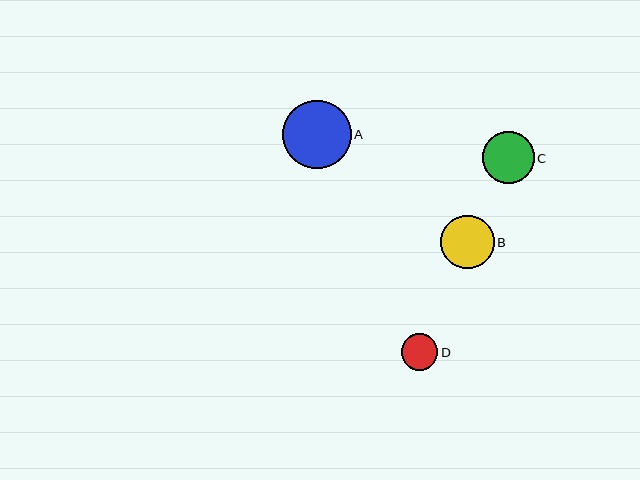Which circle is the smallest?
Circle D is the smallest with a size of approximately 36 pixels.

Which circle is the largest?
Circle A is the largest with a size of approximately 68 pixels.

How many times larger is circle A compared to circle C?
Circle A is approximately 1.3 times the size of circle C.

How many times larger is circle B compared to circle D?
Circle B is approximately 1.5 times the size of circle D.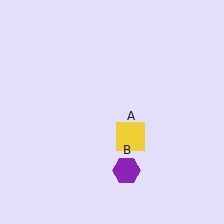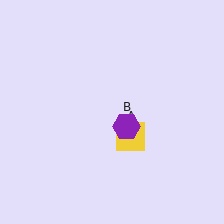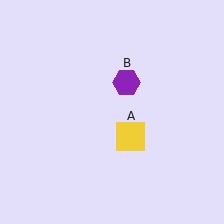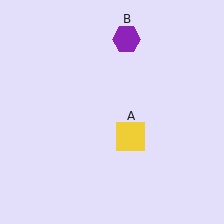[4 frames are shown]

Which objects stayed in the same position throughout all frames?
Yellow square (object A) remained stationary.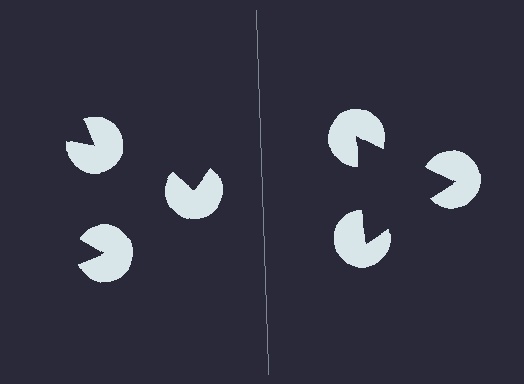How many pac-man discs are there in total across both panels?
6 — 3 on each side.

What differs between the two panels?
The pac-man discs are positioned identically on both sides; only the wedge orientations differ. On the right they align to a triangle; on the left they are misaligned.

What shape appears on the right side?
An illusory triangle.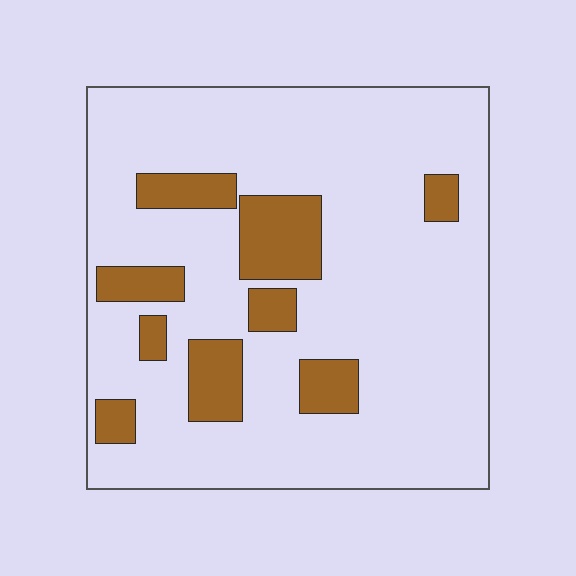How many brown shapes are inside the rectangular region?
9.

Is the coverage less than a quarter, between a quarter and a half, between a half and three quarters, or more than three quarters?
Less than a quarter.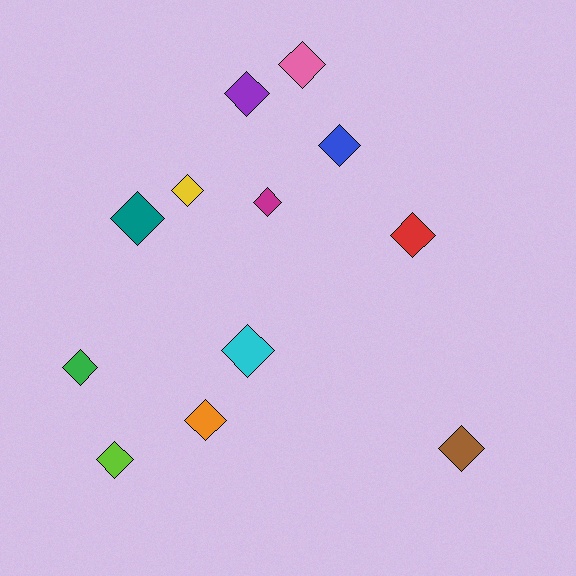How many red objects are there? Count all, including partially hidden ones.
There is 1 red object.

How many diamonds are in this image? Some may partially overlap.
There are 12 diamonds.